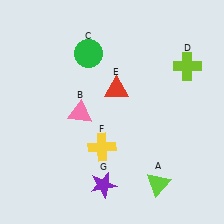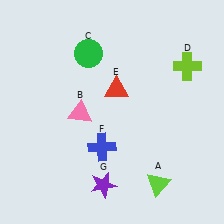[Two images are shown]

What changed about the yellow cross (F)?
In Image 1, F is yellow. In Image 2, it changed to blue.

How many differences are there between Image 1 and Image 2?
There is 1 difference between the two images.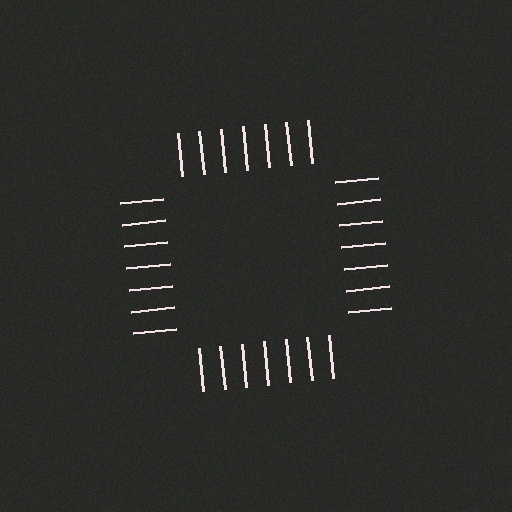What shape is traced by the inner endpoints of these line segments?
An illusory square — the line segments terminate on its edges but no continuous stroke is drawn.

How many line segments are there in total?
28 — 7 along each of the 4 edges.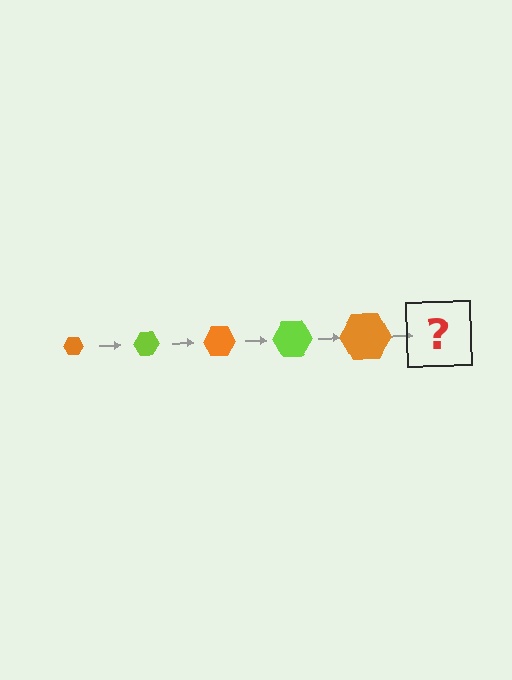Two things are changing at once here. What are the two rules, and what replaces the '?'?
The two rules are that the hexagon grows larger each step and the color cycles through orange and lime. The '?' should be a lime hexagon, larger than the previous one.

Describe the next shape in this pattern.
It should be a lime hexagon, larger than the previous one.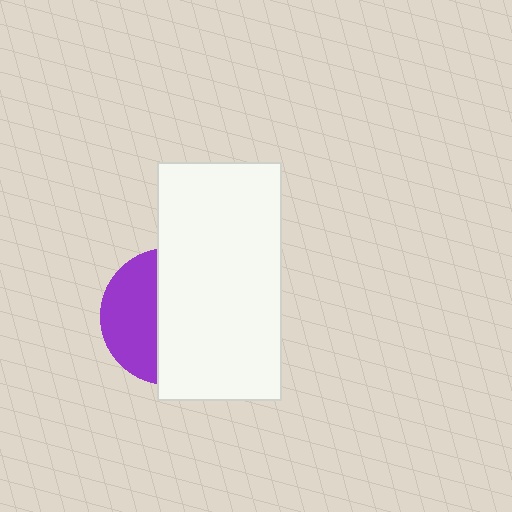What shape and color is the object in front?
The object in front is a white rectangle.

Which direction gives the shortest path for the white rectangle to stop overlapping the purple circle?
Moving right gives the shortest separation.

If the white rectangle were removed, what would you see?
You would see the complete purple circle.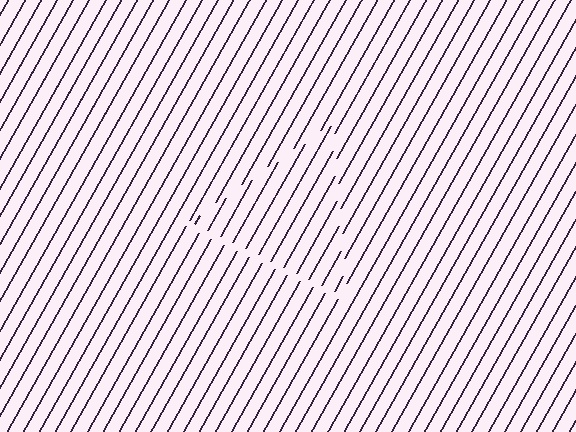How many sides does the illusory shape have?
3 sides — the line-ends trace a triangle.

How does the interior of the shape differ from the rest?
The interior of the shape contains the same grating, shifted by half a period — the contour is defined by the phase discontinuity where line-ends from the inner and outer gratings abut.